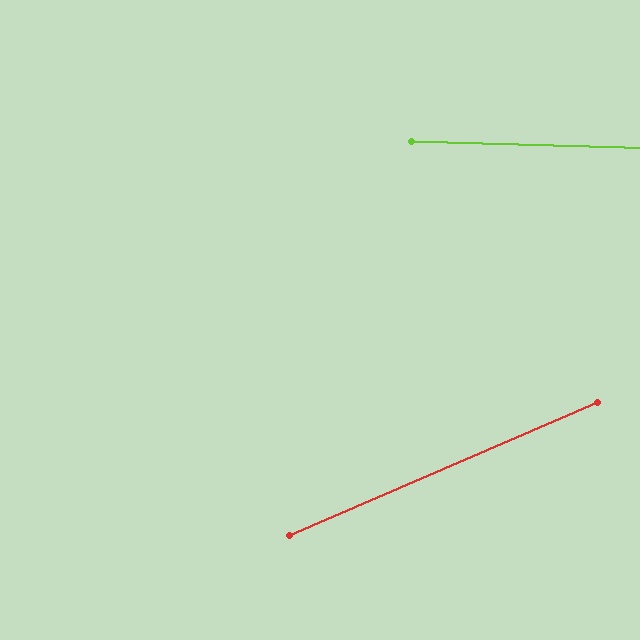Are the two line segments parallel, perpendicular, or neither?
Neither parallel nor perpendicular — they differ by about 25°.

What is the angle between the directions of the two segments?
Approximately 25 degrees.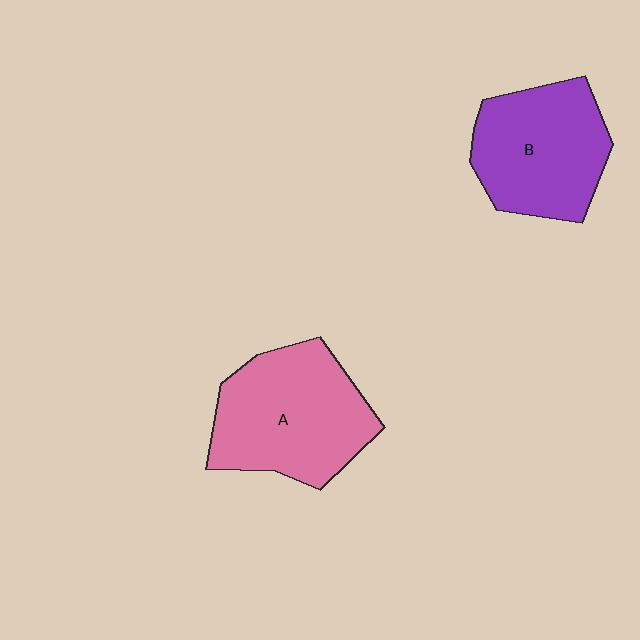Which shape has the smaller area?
Shape B (purple).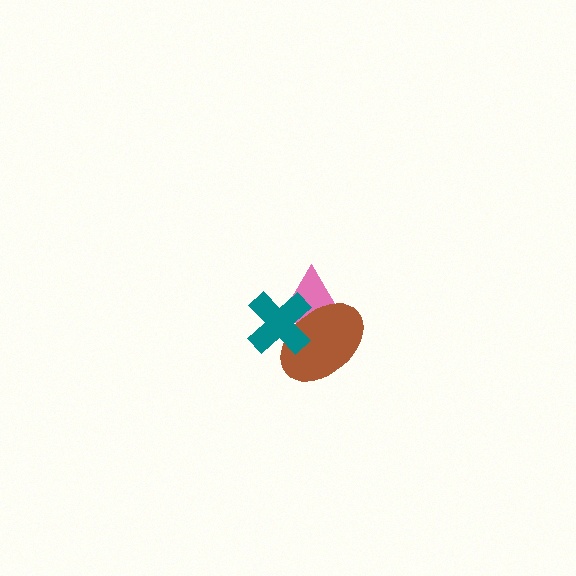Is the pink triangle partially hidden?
Yes, it is partially covered by another shape.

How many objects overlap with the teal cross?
2 objects overlap with the teal cross.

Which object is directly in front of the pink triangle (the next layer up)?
The brown ellipse is directly in front of the pink triangle.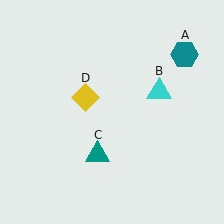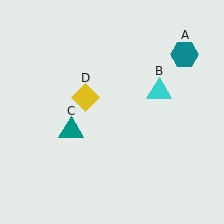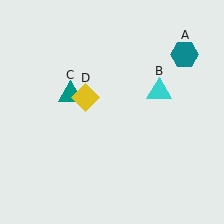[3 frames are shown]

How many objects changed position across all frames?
1 object changed position: teal triangle (object C).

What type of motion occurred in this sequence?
The teal triangle (object C) rotated clockwise around the center of the scene.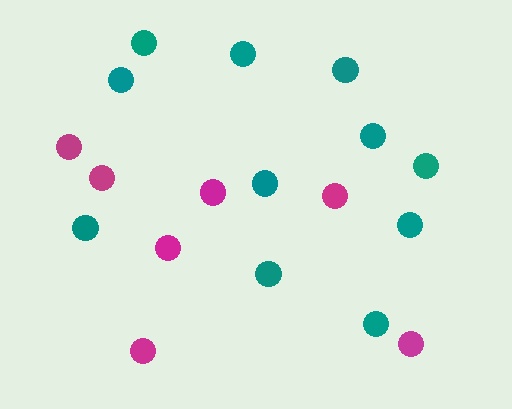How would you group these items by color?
There are 2 groups: one group of magenta circles (7) and one group of teal circles (11).